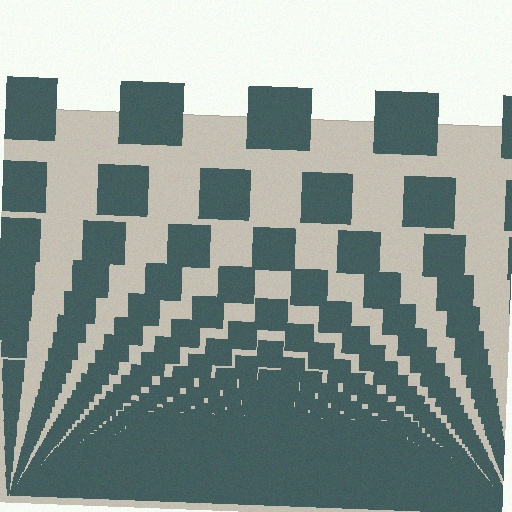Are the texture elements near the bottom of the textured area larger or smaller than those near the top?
Smaller. The gradient is inverted — elements near the bottom are smaller and denser.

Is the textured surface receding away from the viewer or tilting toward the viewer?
The surface appears to tilt toward the viewer. Texture elements get larger and sparser toward the top.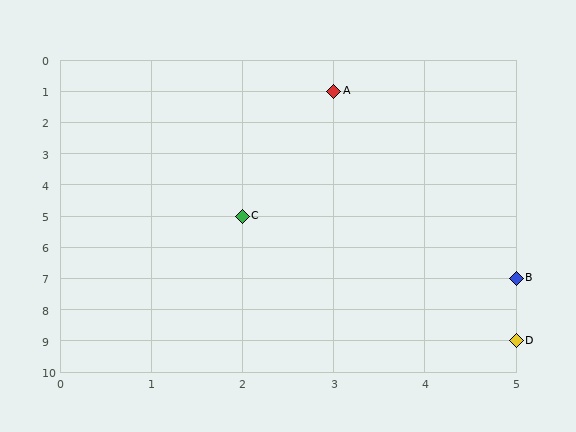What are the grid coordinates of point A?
Point A is at grid coordinates (3, 1).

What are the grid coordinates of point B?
Point B is at grid coordinates (5, 7).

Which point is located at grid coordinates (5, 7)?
Point B is at (5, 7).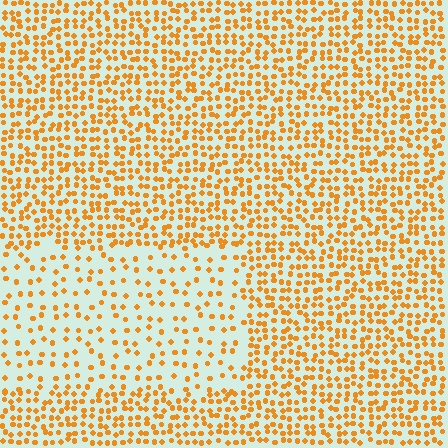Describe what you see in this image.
The image contains small orange elements arranged at two different densities. A rectangle-shaped region is visible where the elements are less densely packed than the surrounding area.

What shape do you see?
I see a rectangle.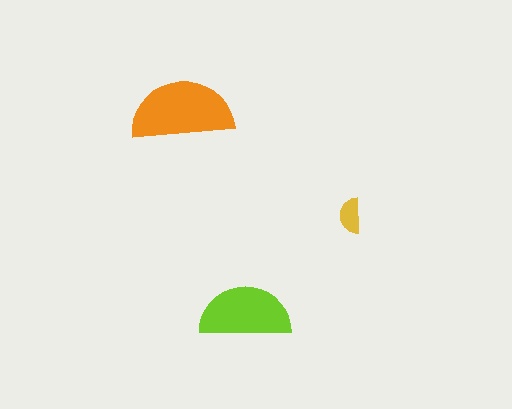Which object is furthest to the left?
The orange semicircle is leftmost.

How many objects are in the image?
There are 3 objects in the image.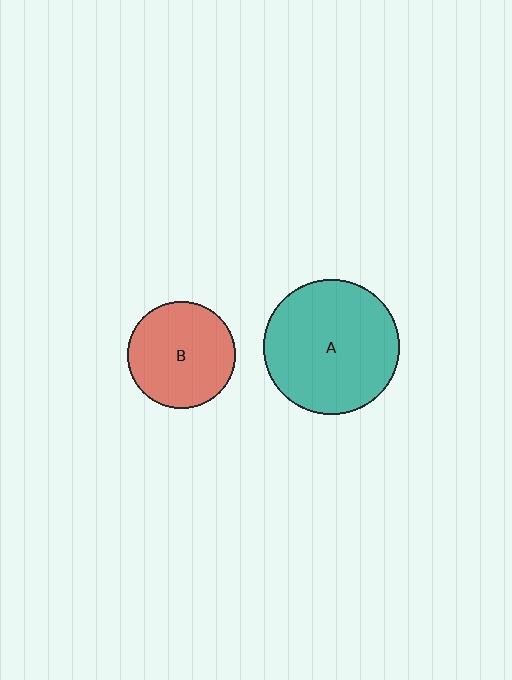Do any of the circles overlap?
No, none of the circles overlap.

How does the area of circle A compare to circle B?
Approximately 1.6 times.